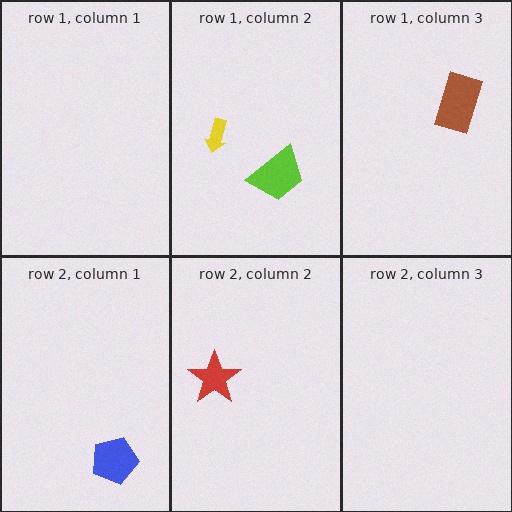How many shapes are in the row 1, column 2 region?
2.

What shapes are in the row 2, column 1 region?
The blue pentagon.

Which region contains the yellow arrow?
The row 1, column 2 region.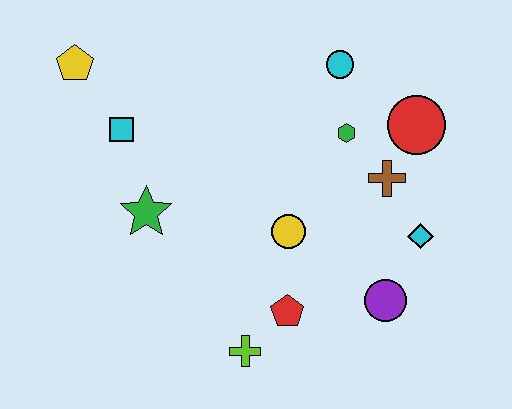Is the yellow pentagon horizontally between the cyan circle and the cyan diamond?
No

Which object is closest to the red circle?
The brown cross is closest to the red circle.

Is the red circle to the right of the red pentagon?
Yes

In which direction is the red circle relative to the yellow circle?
The red circle is to the right of the yellow circle.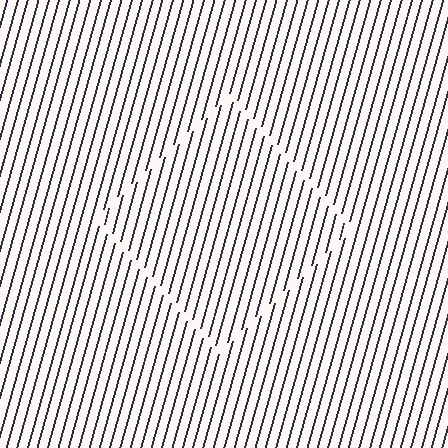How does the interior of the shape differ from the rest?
The interior of the shape contains the same grating, shifted by half a period — the contour is defined by the phase discontinuity where line-ends from the inner and outer gratings abut.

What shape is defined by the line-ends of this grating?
An illusory square. The interior of the shape contains the same grating, shifted by half a period — the contour is defined by the phase discontinuity where line-ends from the inner and outer gratings abut.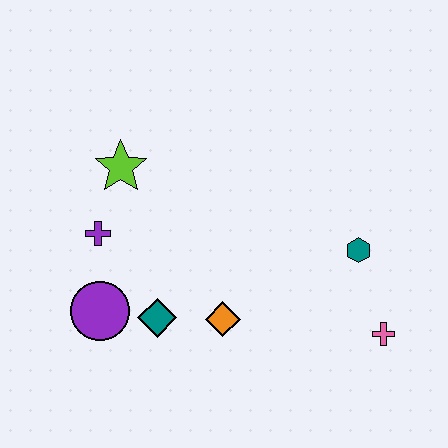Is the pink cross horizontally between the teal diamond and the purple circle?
No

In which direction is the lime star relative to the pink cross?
The lime star is to the left of the pink cross.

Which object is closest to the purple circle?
The teal diamond is closest to the purple circle.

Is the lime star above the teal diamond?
Yes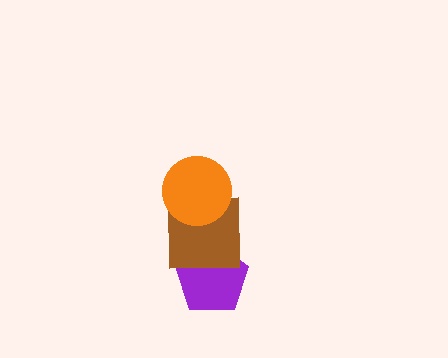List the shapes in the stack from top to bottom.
From top to bottom: the orange circle, the brown square, the purple pentagon.